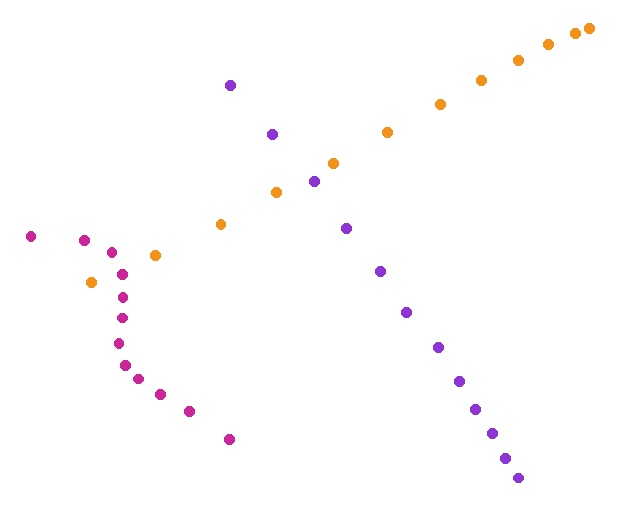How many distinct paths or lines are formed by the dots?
There are 3 distinct paths.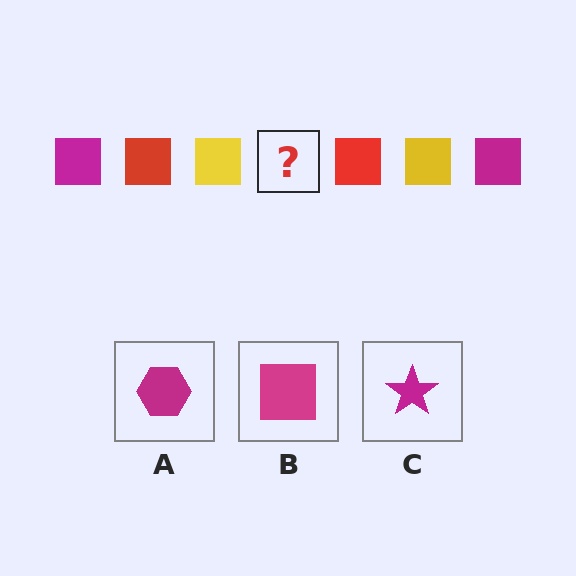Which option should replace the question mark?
Option B.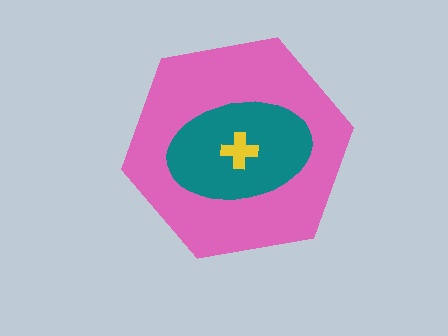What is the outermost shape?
The pink hexagon.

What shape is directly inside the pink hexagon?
The teal ellipse.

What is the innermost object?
The yellow cross.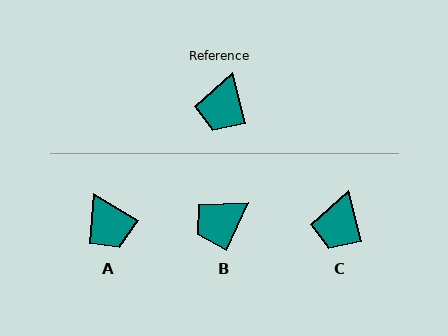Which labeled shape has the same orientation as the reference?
C.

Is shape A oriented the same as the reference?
No, it is off by about 44 degrees.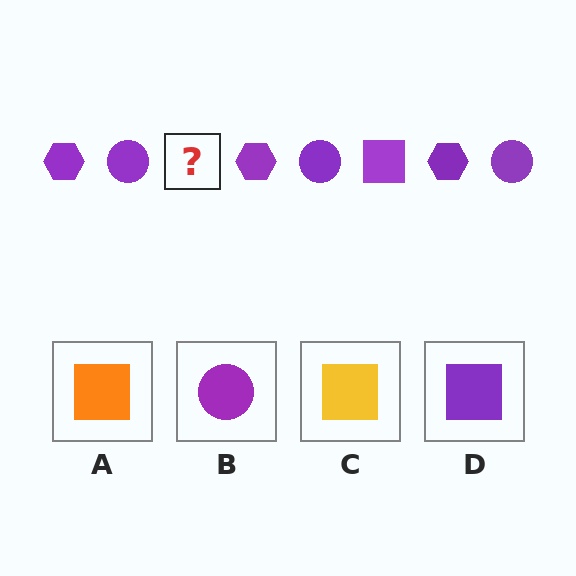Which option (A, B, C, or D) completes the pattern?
D.